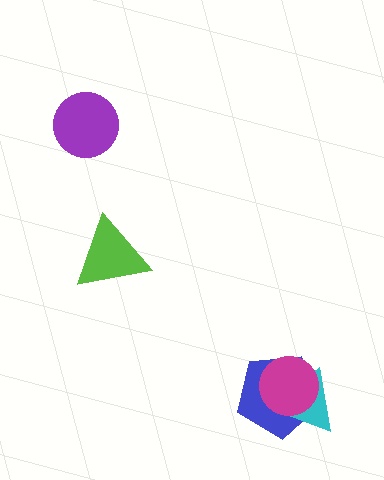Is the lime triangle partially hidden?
No, no other shape covers it.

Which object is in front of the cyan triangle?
The magenta circle is in front of the cyan triangle.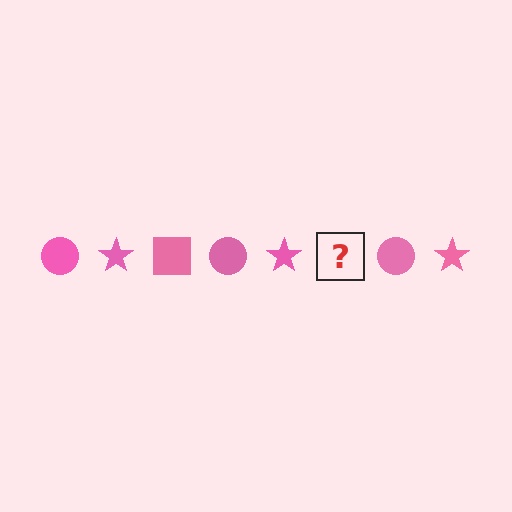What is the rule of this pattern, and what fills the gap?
The rule is that the pattern cycles through circle, star, square shapes in pink. The gap should be filled with a pink square.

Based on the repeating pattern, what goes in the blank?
The blank should be a pink square.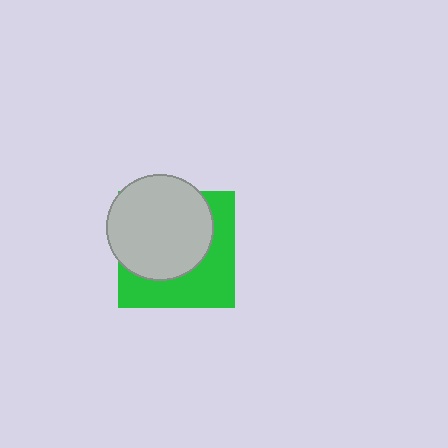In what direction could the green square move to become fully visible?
The green square could move toward the lower-right. That would shift it out from behind the light gray circle entirely.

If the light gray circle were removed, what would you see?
You would see the complete green square.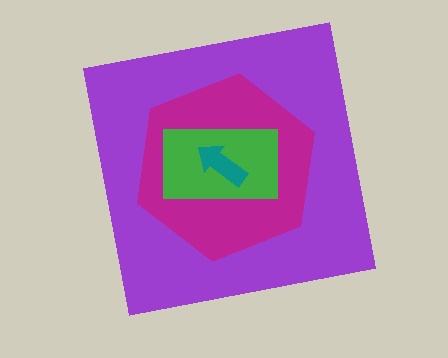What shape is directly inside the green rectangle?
The teal arrow.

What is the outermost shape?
The purple square.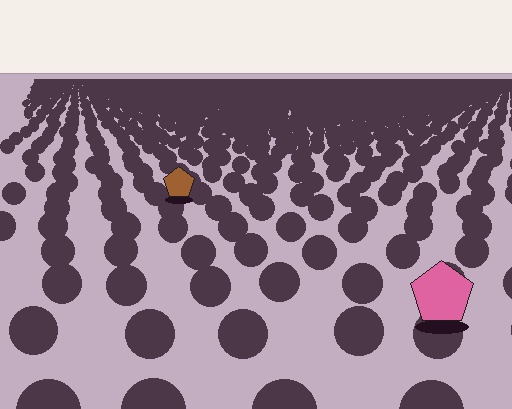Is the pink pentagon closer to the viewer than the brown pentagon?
Yes. The pink pentagon is closer — you can tell from the texture gradient: the ground texture is coarser near it.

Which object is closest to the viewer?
The pink pentagon is closest. The texture marks near it are larger and more spread out.